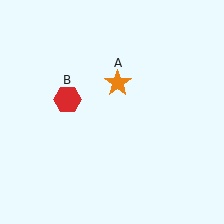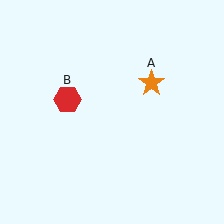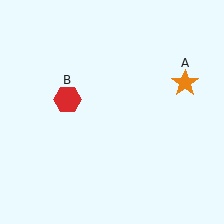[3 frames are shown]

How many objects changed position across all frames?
1 object changed position: orange star (object A).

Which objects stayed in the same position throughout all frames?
Red hexagon (object B) remained stationary.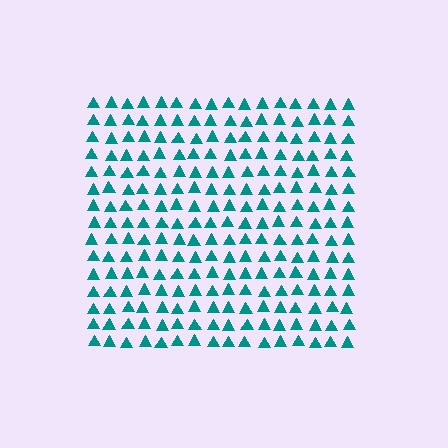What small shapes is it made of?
It is made of small triangles.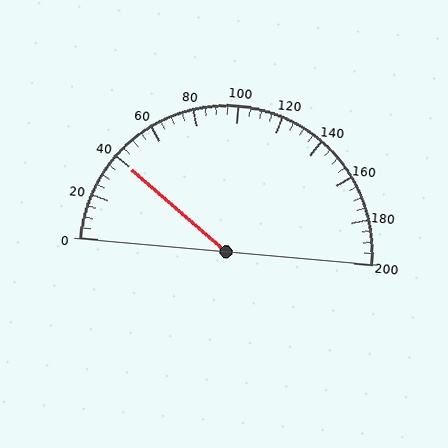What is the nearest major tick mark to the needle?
The nearest major tick mark is 40.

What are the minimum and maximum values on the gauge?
The gauge ranges from 0 to 200.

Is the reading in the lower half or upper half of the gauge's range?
The reading is in the lower half of the range (0 to 200).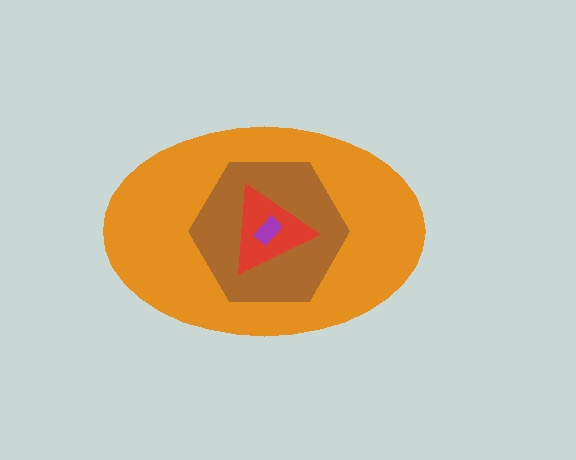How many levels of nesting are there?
4.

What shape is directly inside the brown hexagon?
The red triangle.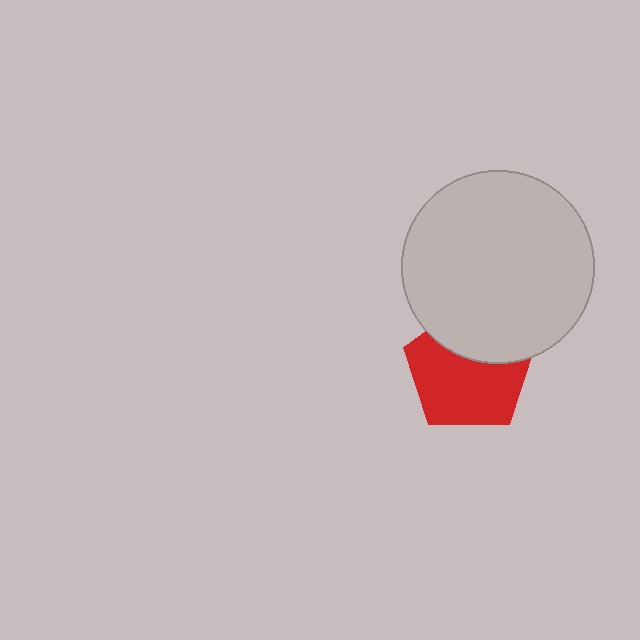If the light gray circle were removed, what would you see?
You would see the complete red pentagon.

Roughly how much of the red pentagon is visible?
Most of it is visible (roughly 66%).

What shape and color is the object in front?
The object in front is a light gray circle.